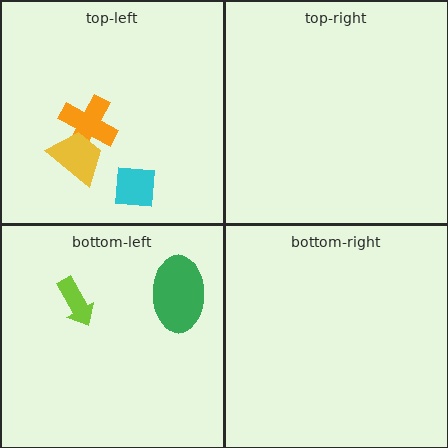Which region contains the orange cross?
The top-left region.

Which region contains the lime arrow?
The bottom-left region.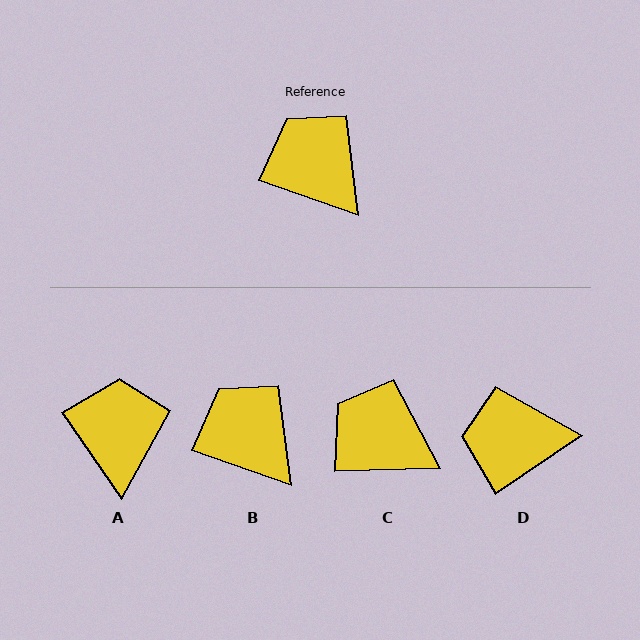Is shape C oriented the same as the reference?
No, it is off by about 21 degrees.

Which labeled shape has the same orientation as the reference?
B.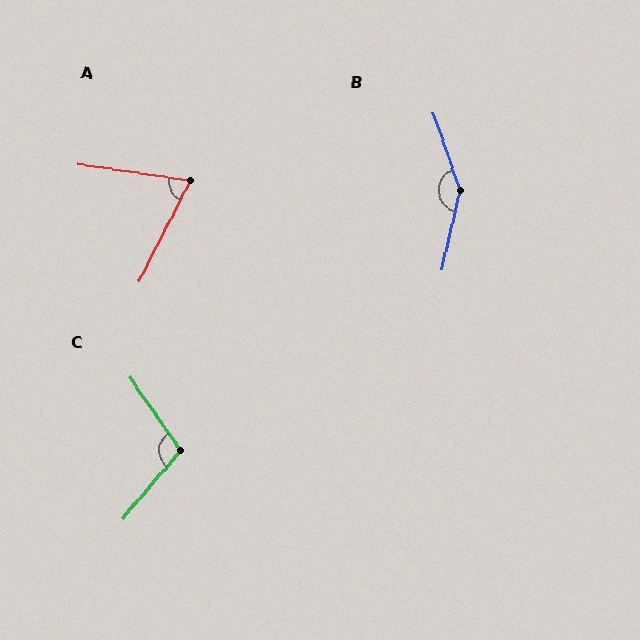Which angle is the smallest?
A, at approximately 71 degrees.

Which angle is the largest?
B, at approximately 148 degrees.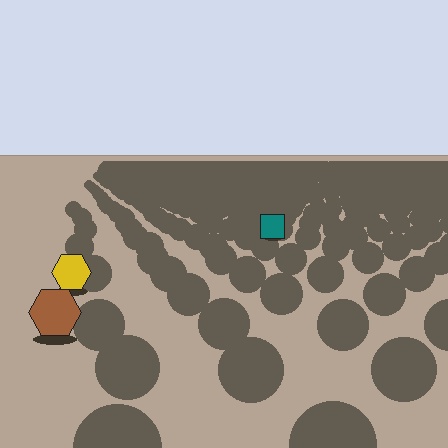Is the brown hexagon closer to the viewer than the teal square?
Yes. The brown hexagon is closer — you can tell from the texture gradient: the ground texture is coarser near it.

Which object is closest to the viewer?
The brown hexagon is closest. The texture marks near it are larger and more spread out.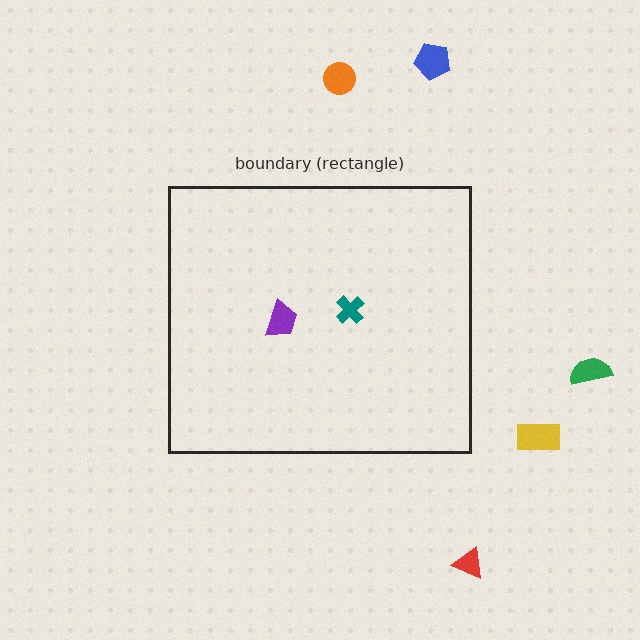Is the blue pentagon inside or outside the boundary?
Outside.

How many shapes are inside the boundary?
2 inside, 5 outside.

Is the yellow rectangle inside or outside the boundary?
Outside.